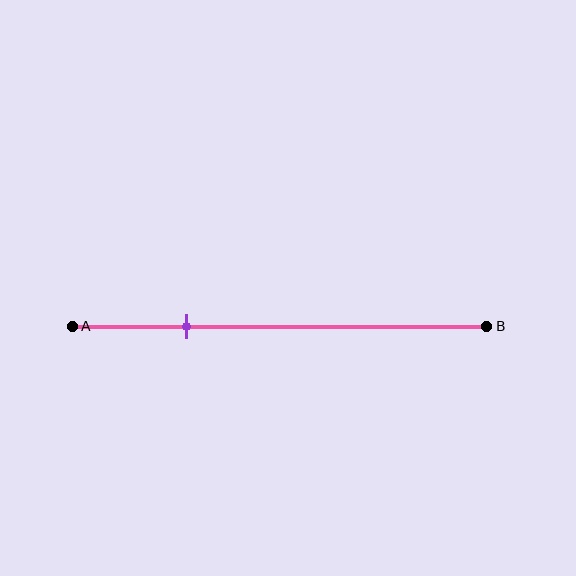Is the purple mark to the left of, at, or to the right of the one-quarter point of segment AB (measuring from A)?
The purple mark is approximately at the one-quarter point of segment AB.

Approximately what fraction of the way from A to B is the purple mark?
The purple mark is approximately 30% of the way from A to B.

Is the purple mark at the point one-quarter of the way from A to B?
Yes, the mark is approximately at the one-quarter point.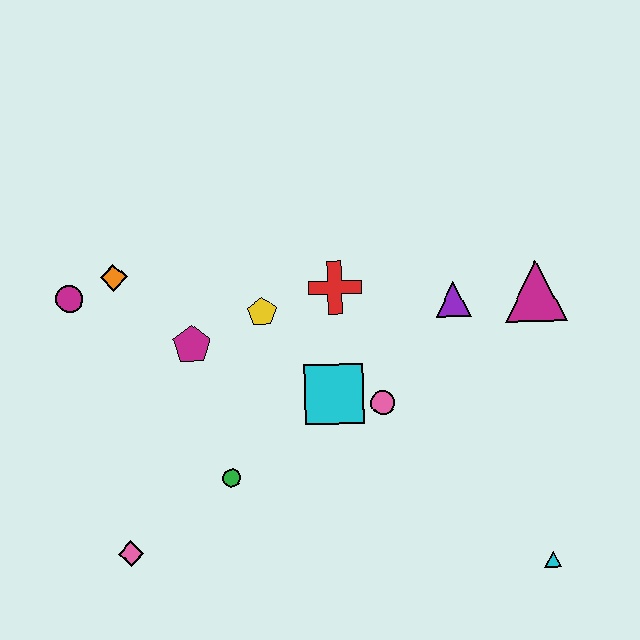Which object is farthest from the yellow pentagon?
The cyan triangle is farthest from the yellow pentagon.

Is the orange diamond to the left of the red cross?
Yes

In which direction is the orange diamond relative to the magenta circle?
The orange diamond is to the right of the magenta circle.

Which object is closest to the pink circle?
The cyan square is closest to the pink circle.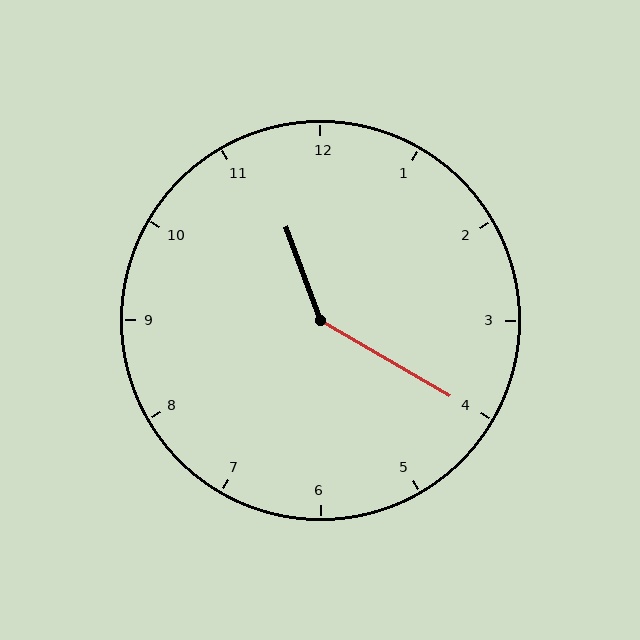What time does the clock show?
11:20.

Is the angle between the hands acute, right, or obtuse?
It is obtuse.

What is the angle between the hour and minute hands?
Approximately 140 degrees.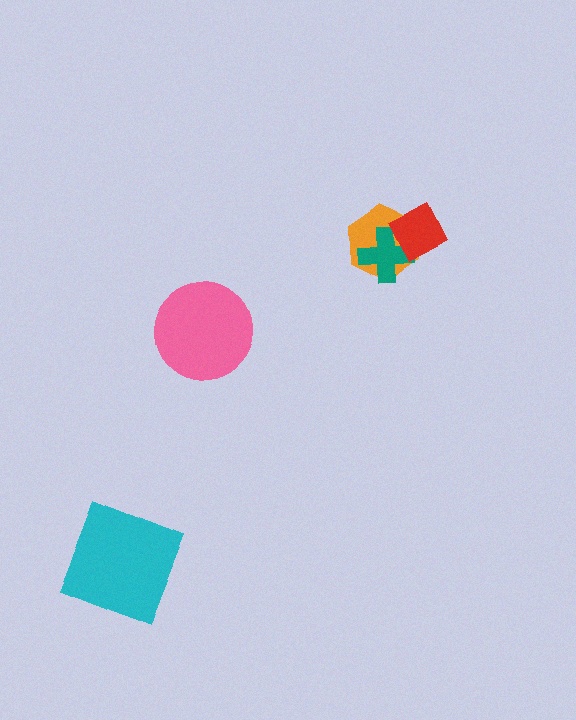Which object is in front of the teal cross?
The red diamond is in front of the teal cross.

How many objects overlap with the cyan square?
0 objects overlap with the cyan square.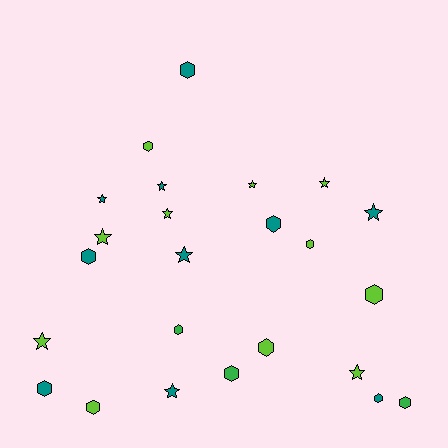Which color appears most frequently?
Lime, with 11 objects.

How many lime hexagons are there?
There are 5 lime hexagons.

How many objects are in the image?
There are 24 objects.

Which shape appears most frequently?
Hexagon, with 13 objects.